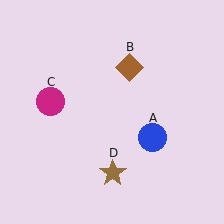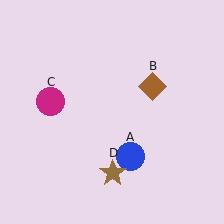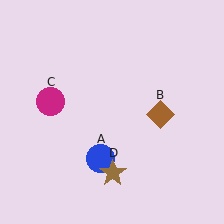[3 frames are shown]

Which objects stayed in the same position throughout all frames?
Magenta circle (object C) and brown star (object D) remained stationary.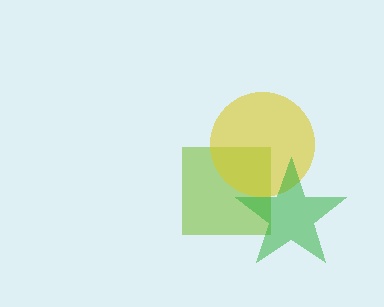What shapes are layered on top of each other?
The layered shapes are: a lime square, a yellow circle, a green star.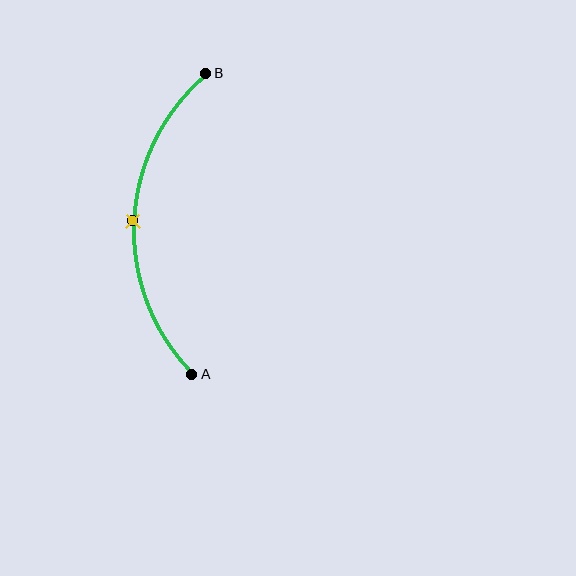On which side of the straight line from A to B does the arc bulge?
The arc bulges to the left of the straight line connecting A and B.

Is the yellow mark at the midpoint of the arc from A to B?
Yes. The yellow mark lies on the arc at equal arc-length from both A and B — it is the arc midpoint.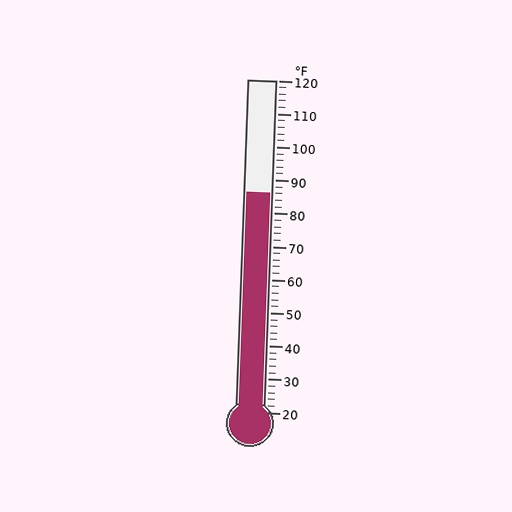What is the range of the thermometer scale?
The thermometer scale ranges from 20°F to 120°F.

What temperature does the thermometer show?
The thermometer shows approximately 86°F.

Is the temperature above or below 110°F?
The temperature is below 110°F.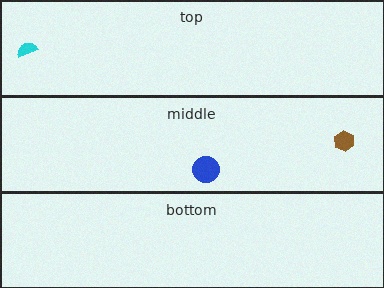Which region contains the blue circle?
The middle region.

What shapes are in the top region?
The cyan semicircle.